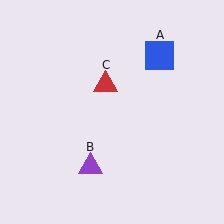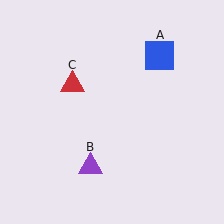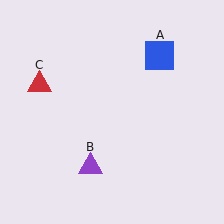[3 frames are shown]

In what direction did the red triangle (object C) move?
The red triangle (object C) moved left.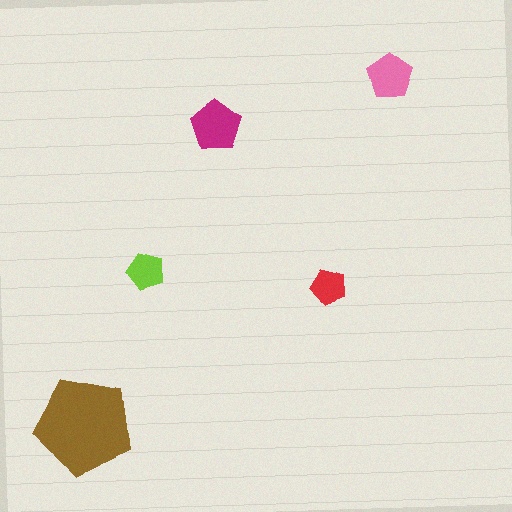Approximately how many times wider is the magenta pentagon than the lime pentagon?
About 1.5 times wider.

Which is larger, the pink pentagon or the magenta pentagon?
The magenta one.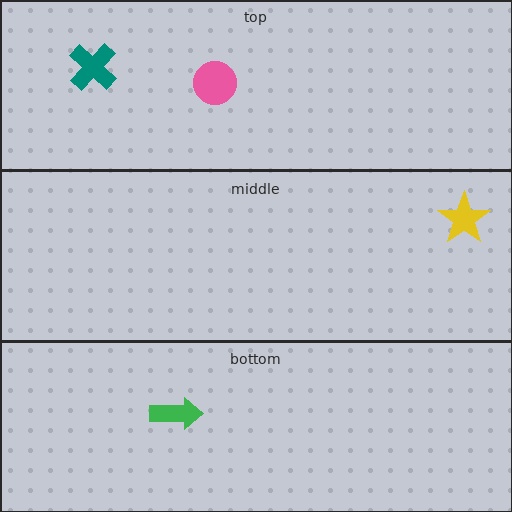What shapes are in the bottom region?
The green arrow.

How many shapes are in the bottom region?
1.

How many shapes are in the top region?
2.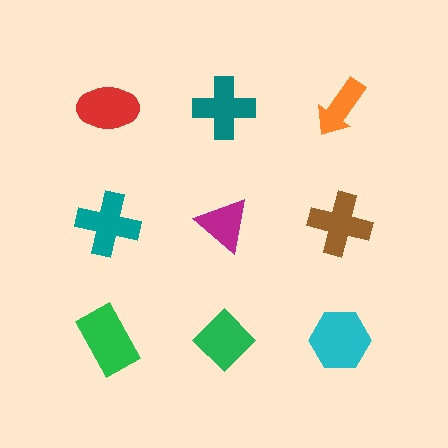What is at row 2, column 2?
A magenta triangle.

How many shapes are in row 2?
3 shapes.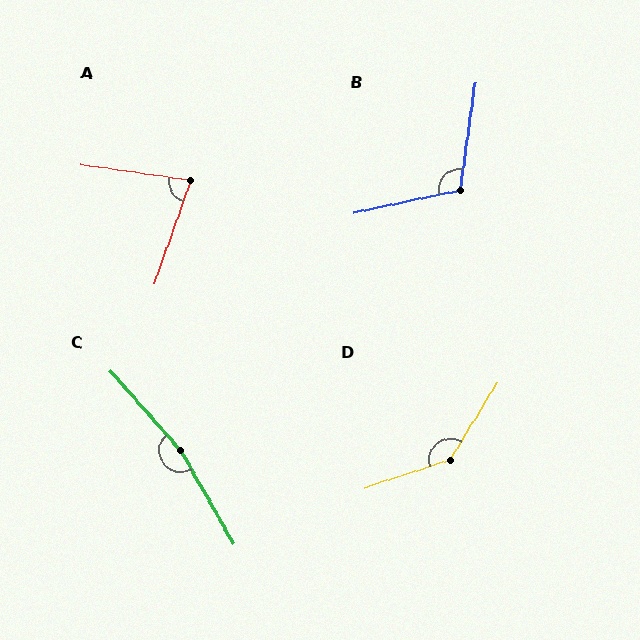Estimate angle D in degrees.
Approximately 140 degrees.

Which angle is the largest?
C, at approximately 168 degrees.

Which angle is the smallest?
A, at approximately 79 degrees.